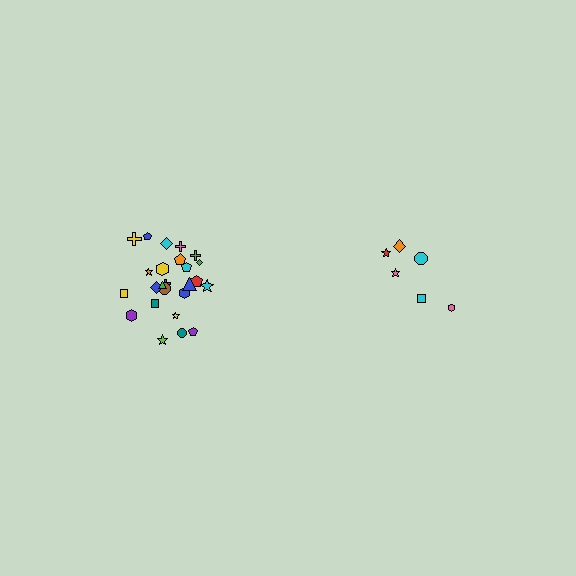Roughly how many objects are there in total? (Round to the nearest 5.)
Roughly 30 objects in total.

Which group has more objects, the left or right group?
The left group.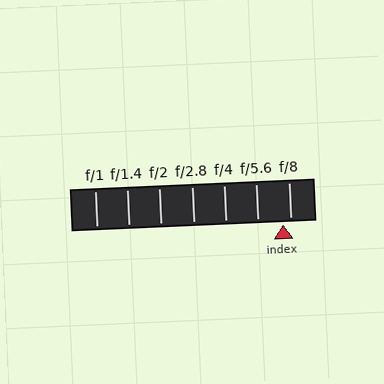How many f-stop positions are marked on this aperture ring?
There are 7 f-stop positions marked.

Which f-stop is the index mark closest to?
The index mark is closest to f/8.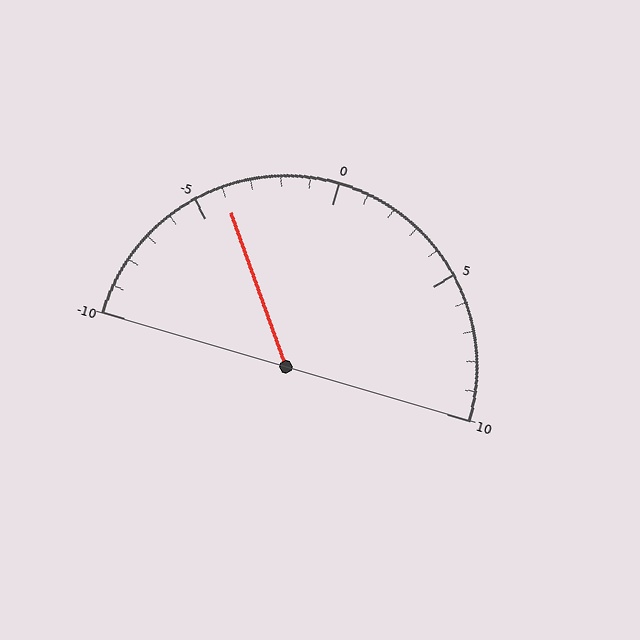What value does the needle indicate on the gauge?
The needle indicates approximately -4.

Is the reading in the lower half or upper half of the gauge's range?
The reading is in the lower half of the range (-10 to 10).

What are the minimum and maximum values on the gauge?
The gauge ranges from -10 to 10.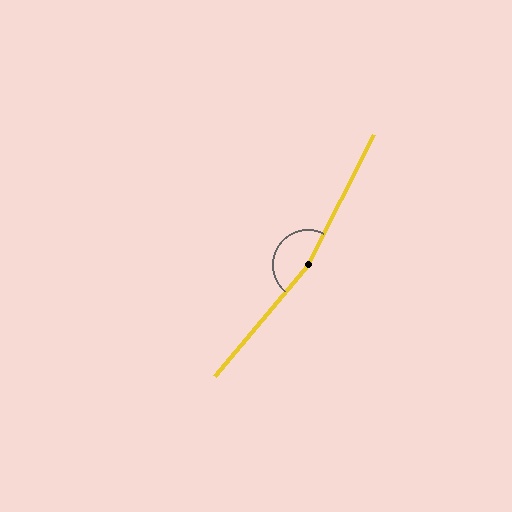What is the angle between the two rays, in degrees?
Approximately 167 degrees.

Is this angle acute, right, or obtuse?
It is obtuse.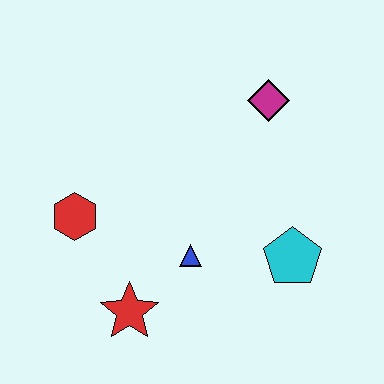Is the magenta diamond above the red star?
Yes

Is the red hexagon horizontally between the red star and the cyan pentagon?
No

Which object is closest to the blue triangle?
The red star is closest to the blue triangle.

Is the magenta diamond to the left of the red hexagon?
No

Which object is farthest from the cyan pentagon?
The red hexagon is farthest from the cyan pentagon.